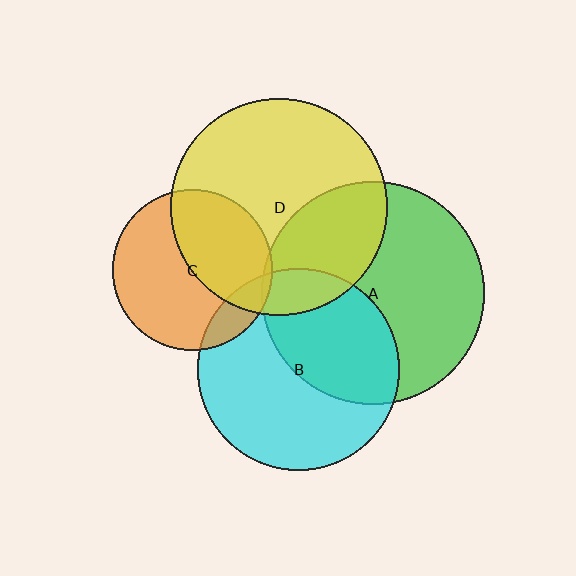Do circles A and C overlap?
Yes.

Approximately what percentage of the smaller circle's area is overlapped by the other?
Approximately 5%.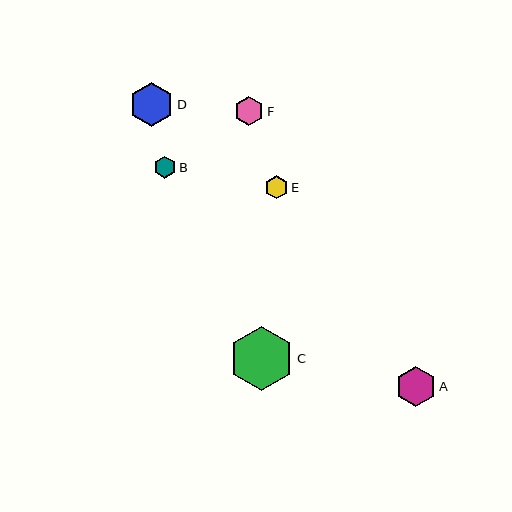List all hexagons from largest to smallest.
From largest to smallest: C, D, A, F, E, B.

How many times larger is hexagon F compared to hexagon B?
Hexagon F is approximately 1.3 times the size of hexagon B.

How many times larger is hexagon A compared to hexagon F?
Hexagon A is approximately 1.4 times the size of hexagon F.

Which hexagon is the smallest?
Hexagon B is the smallest with a size of approximately 22 pixels.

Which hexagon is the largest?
Hexagon C is the largest with a size of approximately 64 pixels.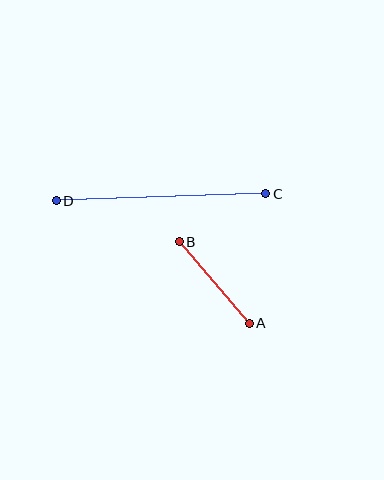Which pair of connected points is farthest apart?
Points C and D are farthest apart.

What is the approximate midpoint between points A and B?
The midpoint is at approximately (214, 282) pixels.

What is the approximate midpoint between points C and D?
The midpoint is at approximately (161, 197) pixels.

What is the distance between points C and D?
The distance is approximately 210 pixels.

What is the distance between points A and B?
The distance is approximately 107 pixels.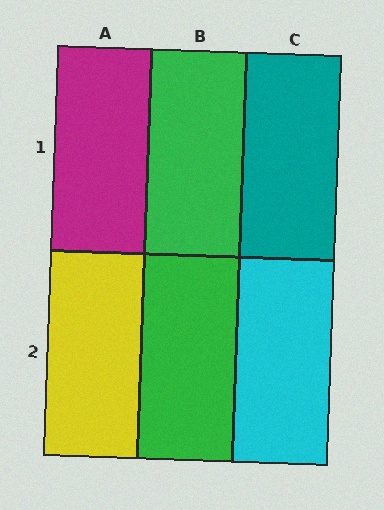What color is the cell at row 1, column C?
Teal.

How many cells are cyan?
1 cell is cyan.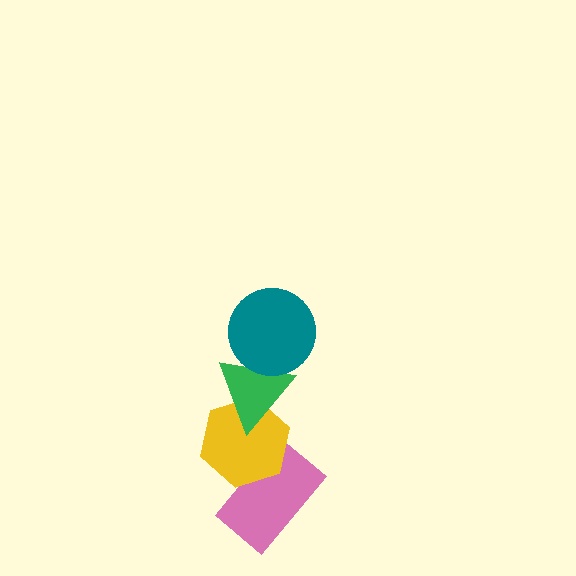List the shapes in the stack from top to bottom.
From top to bottom: the teal circle, the green triangle, the yellow hexagon, the pink rectangle.